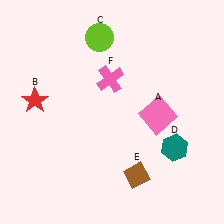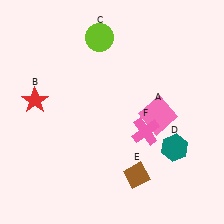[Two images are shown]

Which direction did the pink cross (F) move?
The pink cross (F) moved down.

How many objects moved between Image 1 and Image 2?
1 object moved between the two images.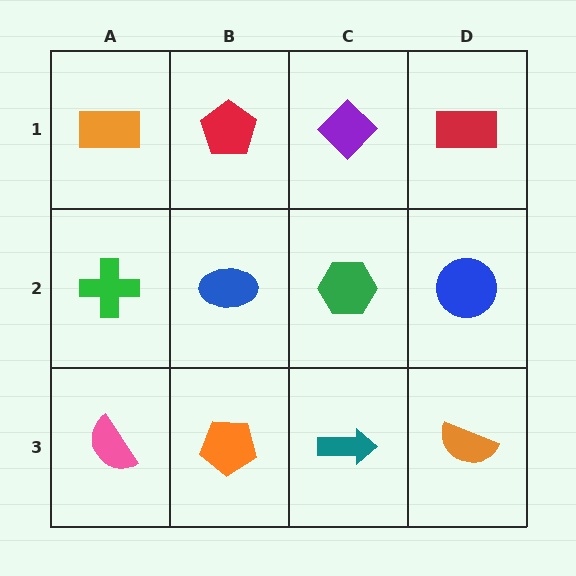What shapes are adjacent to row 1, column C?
A green hexagon (row 2, column C), a red pentagon (row 1, column B), a red rectangle (row 1, column D).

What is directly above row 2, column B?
A red pentagon.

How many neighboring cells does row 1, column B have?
3.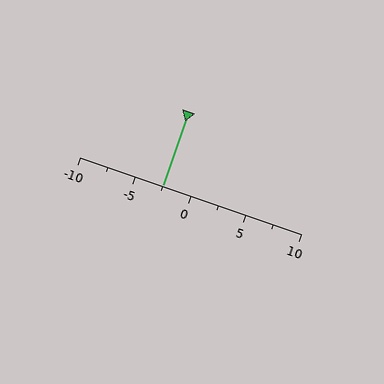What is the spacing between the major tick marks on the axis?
The major ticks are spaced 5 apart.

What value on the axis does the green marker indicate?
The marker indicates approximately -2.5.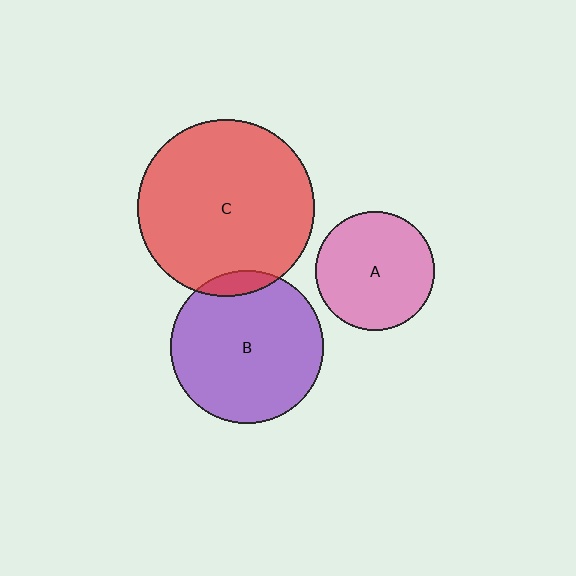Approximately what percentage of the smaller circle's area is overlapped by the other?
Approximately 10%.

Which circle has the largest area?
Circle C (red).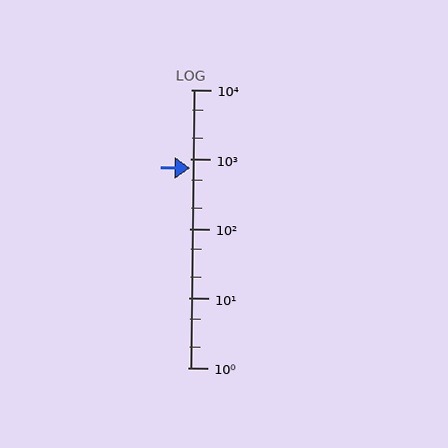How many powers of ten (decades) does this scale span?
The scale spans 4 decades, from 1 to 10000.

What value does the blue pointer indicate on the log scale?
The pointer indicates approximately 730.